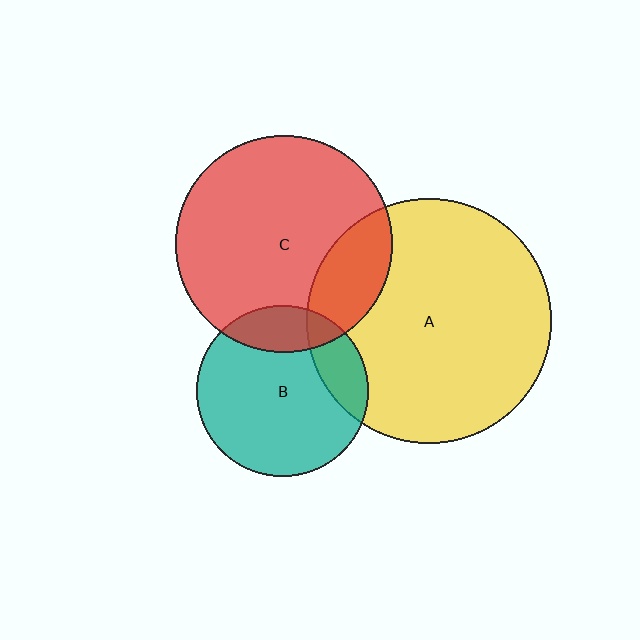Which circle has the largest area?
Circle A (yellow).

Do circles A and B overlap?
Yes.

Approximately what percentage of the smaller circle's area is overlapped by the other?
Approximately 15%.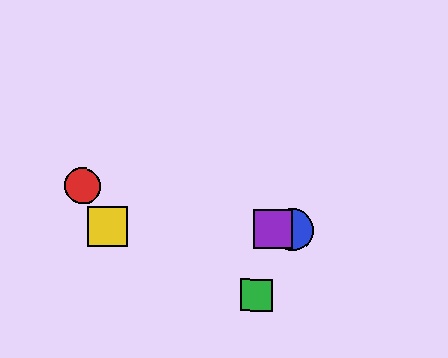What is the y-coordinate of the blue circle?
The blue circle is at y≈230.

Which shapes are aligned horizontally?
The blue circle, the yellow square, the purple square are aligned horizontally.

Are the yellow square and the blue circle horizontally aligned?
Yes, both are at y≈226.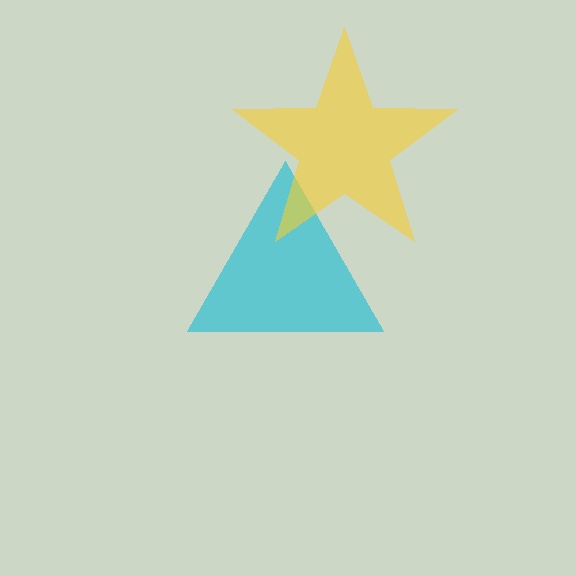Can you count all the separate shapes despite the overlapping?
Yes, there are 2 separate shapes.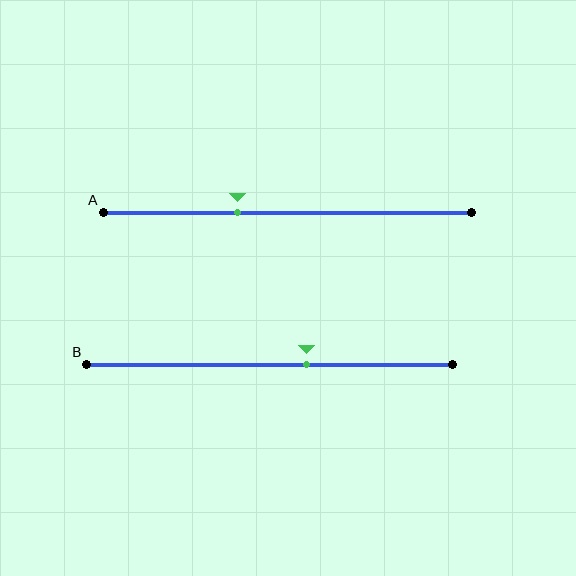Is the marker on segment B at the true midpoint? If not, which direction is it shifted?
No, the marker on segment B is shifted to the right by about 10% of the segment length.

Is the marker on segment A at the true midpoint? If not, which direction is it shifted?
No, the marker on segment A is shifted to the left by about 13% of the segment length.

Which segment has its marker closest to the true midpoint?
Segment B has its marker closest to the true midpoint.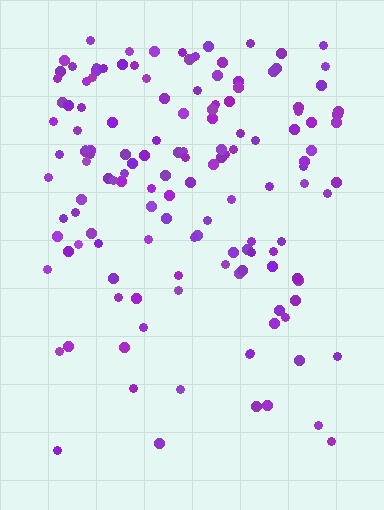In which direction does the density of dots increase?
From bottom to top, with the top side densest.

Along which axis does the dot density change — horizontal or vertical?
Vertical.